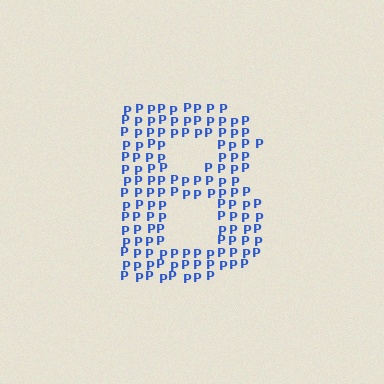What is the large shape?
The large shape is the letter B.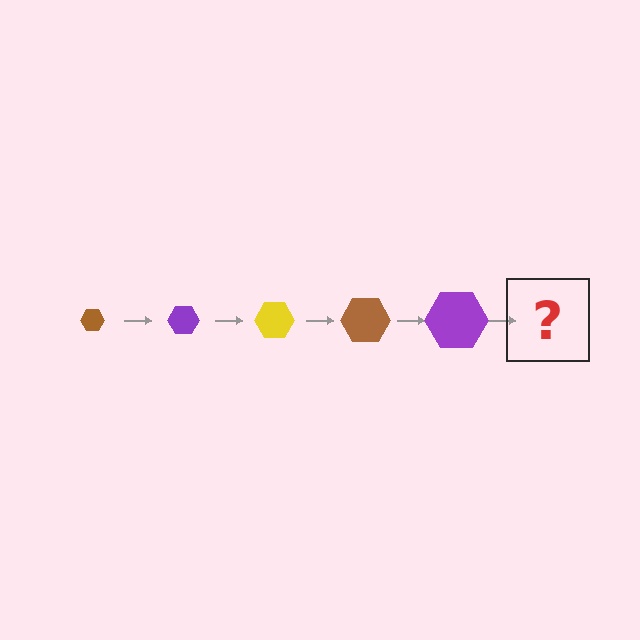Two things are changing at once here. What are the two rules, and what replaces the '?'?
The two rules are that the hexagon grows larger each step and the color cycles through brown, purple, and yellow. The '?' should be a yellow hexagon, larger than the previous one.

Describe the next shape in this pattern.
It should be a yellow hexagon, larger than the previous one.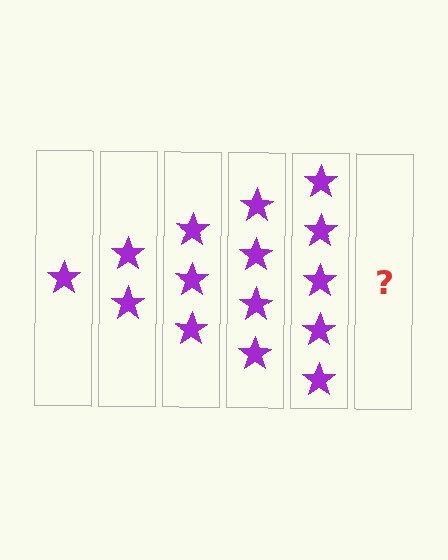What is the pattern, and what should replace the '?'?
The pattern is that each step adds one more star. The '?' should be 6 stars.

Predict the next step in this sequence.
The next step is 6 stars.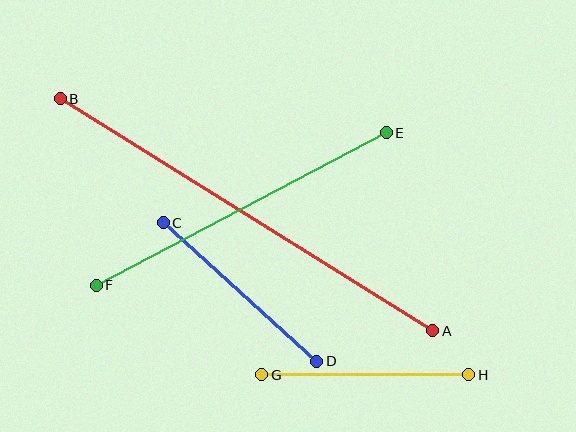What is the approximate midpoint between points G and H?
The midpoint is at approximately (365, 375) pixels.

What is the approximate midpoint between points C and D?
The midpoint is at approximately (240, 292) pixels.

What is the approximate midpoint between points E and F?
The midpoint is at approximately (241, 209) pixels.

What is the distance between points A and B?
The distance is approximately 439 pixels.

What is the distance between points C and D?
The distance is approximately 207 pixels.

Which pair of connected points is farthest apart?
Points A and B are farthest apart.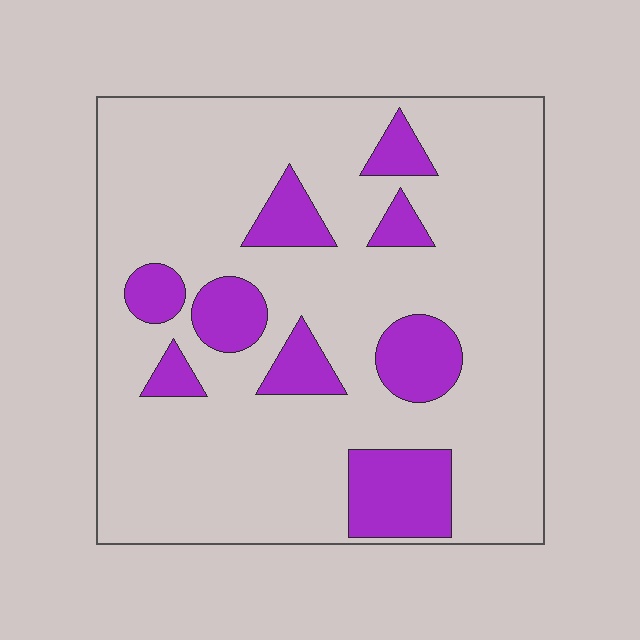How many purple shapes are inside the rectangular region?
9.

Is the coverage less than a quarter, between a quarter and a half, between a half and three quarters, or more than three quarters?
Less than a quarter.